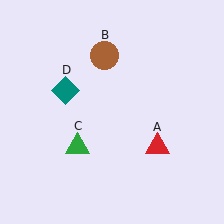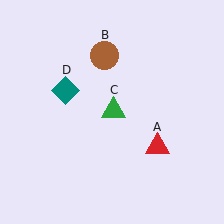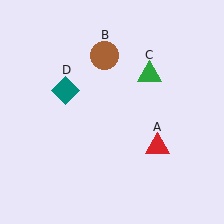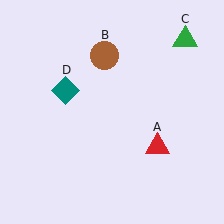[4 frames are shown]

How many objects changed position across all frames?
1 object changed position: green triangle (object C).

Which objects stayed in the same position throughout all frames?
Red triangle (object A) and brown circle (object B) and teal diamond (object D) remained stationary.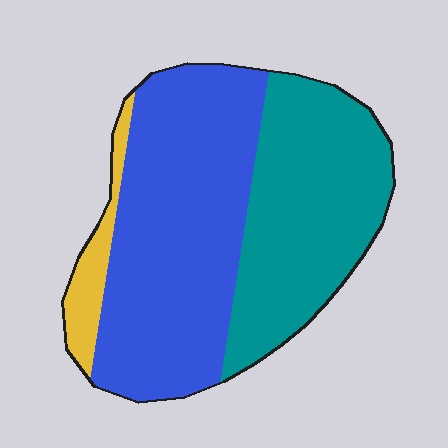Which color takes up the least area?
Yellow, at roughly 10%.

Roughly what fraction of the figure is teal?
Teal covers 39% of the figure.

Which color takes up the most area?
Blue, at roughly 55%.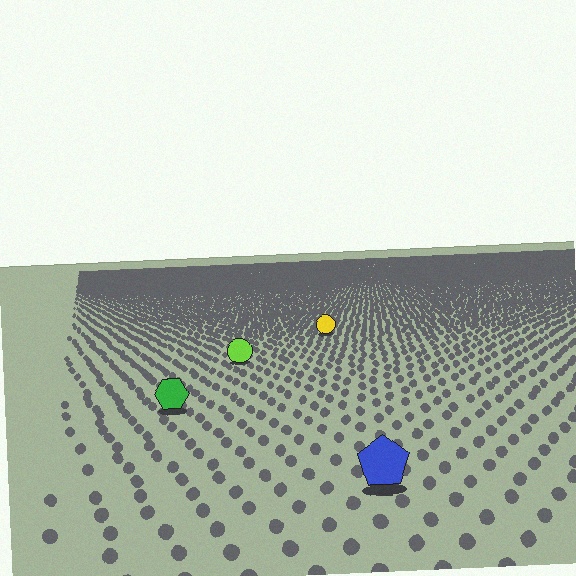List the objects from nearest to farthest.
From nearest to farthest: the blue pentagon, the green hexagon, the lime circle, the yellow circle.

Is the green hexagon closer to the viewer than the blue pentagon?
No. The blue pentagon is closer — you can tell from the texture gradient: the ground texture is coarser near it.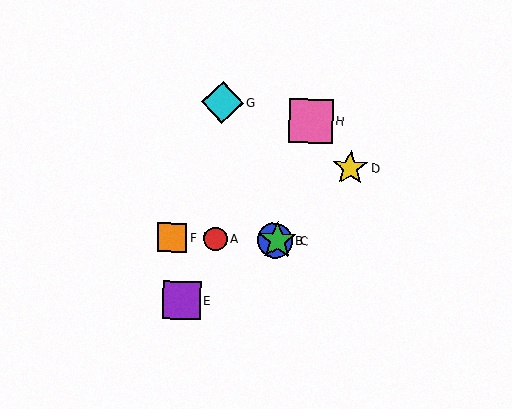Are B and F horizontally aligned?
Yes, both are at y≈241.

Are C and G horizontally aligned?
No, C is at y≈241 and G is at y≈102.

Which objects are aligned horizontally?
Objects A, B, C, F are aligned horizontally.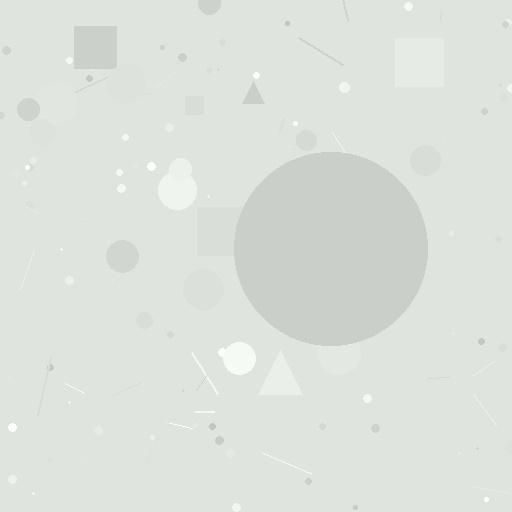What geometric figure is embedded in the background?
A circle is embedded in the background.